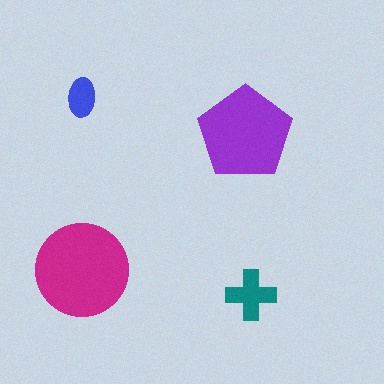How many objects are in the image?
There are 4 objects in the image.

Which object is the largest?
The magenta circle.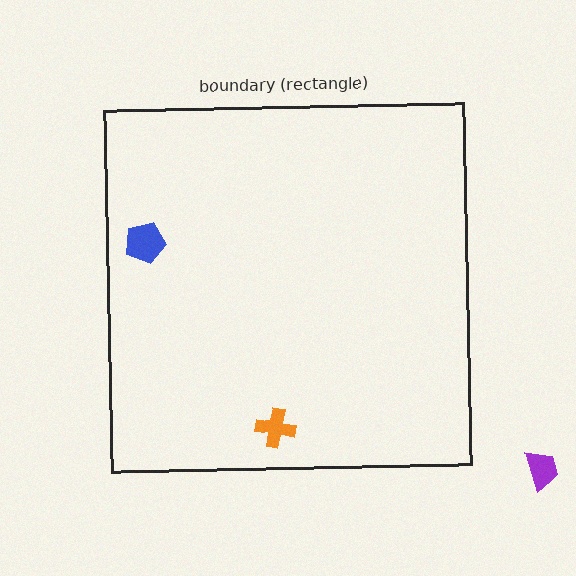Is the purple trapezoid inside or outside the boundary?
Outside.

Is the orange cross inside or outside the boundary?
Inside.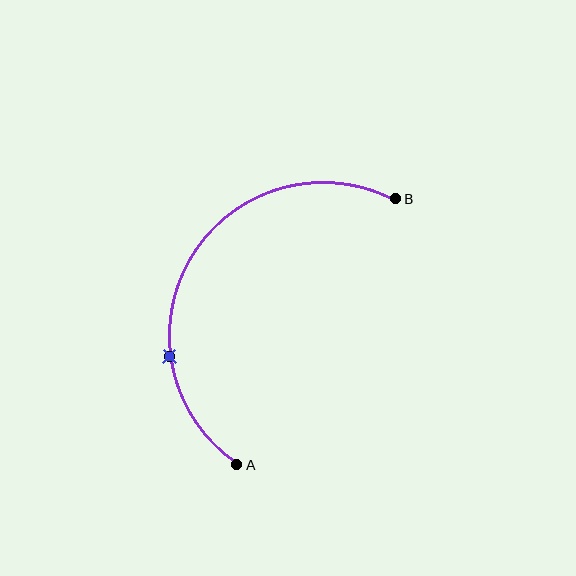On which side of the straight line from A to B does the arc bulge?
The arc bulges to the left of the straight line connecting A and B.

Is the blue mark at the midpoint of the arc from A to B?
No. The blue mark lies on the arc but is closer to endpoint A. The arc midpoint would be at the point on the curve equidistant along the arc from both A and B.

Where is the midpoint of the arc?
The arc midpoint is the point on the curve farthest from the straight line joining A and B. It sits to the left of that line.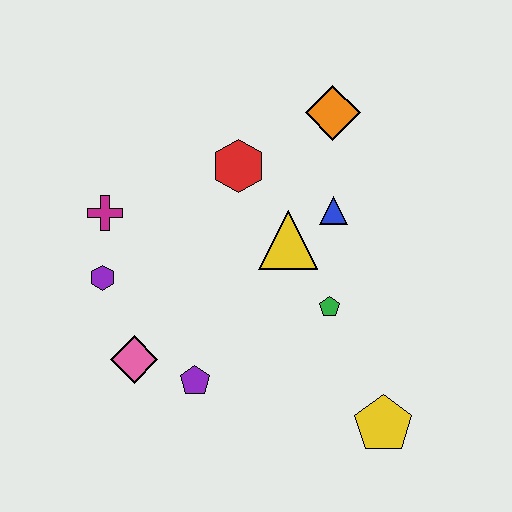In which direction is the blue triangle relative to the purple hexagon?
The blue triangle is to the right of the purple hexagon.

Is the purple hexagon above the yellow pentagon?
Yes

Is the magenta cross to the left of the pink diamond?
Yes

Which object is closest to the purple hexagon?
The magenta cross is closest to the purple hexagon.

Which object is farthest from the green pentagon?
The magenta cross is farthest from the green pentagon.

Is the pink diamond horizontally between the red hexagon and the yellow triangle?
No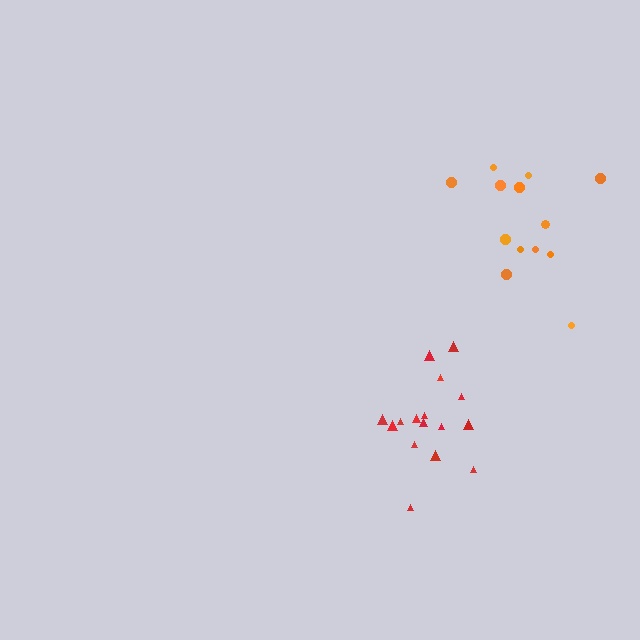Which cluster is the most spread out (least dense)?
Orange.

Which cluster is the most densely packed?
Red.